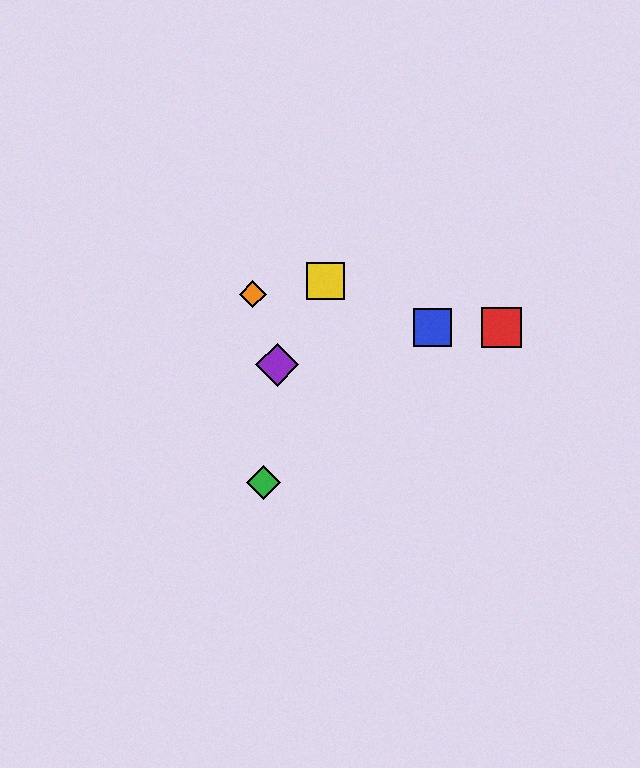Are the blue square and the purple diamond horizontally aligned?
No, the blue square is at y≈327 and the purple diamond is at y≈365.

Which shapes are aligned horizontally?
The red square, the blue square are aligned horizontally.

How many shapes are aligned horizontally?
2 shapes (the red square, the blue square) are aligned horizontally.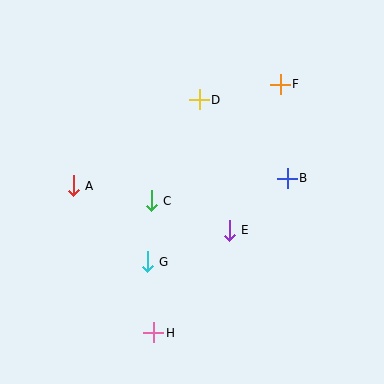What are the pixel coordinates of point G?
Point G is at (147, 262).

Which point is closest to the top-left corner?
Point A is closest to the top-left corner.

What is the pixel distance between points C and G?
The distance between C and G is 61 pixels.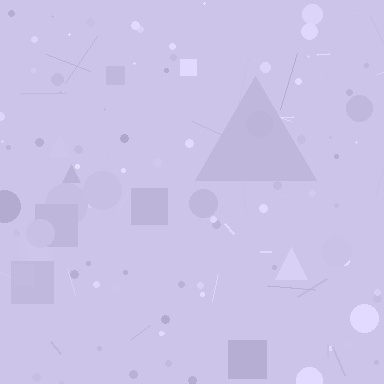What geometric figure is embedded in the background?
A triangle is embedded in the background.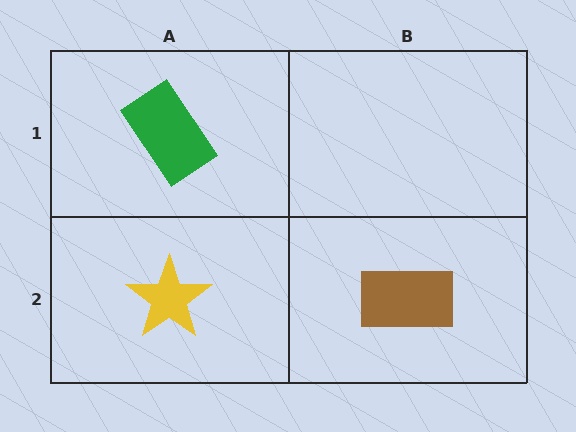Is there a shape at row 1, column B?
No, that cell is empty.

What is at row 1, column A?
A green rectangle.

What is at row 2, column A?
A yellow star.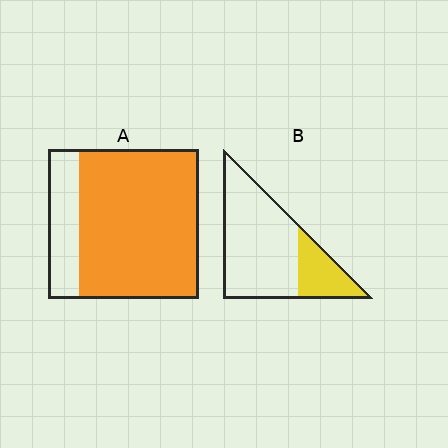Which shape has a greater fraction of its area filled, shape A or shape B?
Shape A.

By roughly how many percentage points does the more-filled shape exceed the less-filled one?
By roughly 55 percentage points (A over B).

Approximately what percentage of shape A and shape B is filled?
A is approximately 80% and B is approximately 25%.